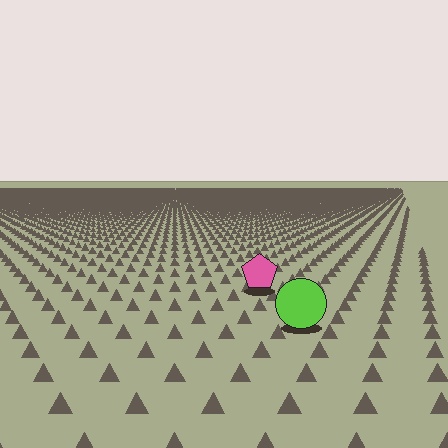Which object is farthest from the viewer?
The pink pentagon is farthest from the viewer. It appears smaller and the ground texture around it is denser.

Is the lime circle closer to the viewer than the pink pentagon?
Yes. The lime circle is closer — you can tell from the texture gradient: the ground texture is coarser near it.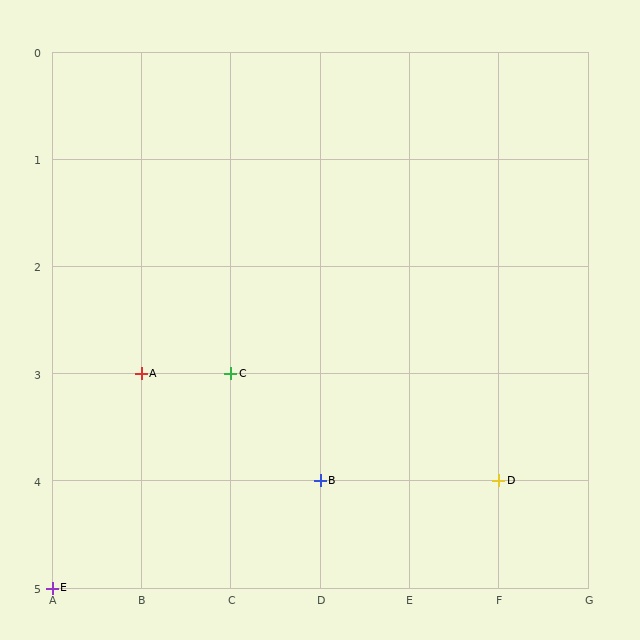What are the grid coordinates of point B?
Point B is at grid coordinates (D, 4).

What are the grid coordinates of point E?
Point E is at grid coordinates (A, 5).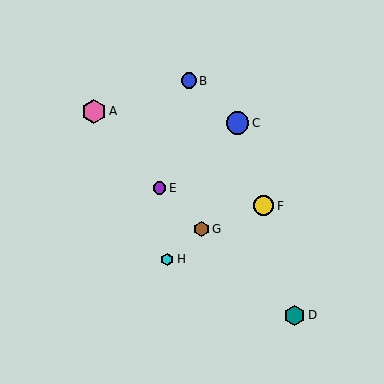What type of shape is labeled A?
Shape A is a pink hexagon.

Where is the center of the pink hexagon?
The center of the pink hexagon is at (94, 111).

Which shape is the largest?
The pink hexagon (labeled A) is the largest.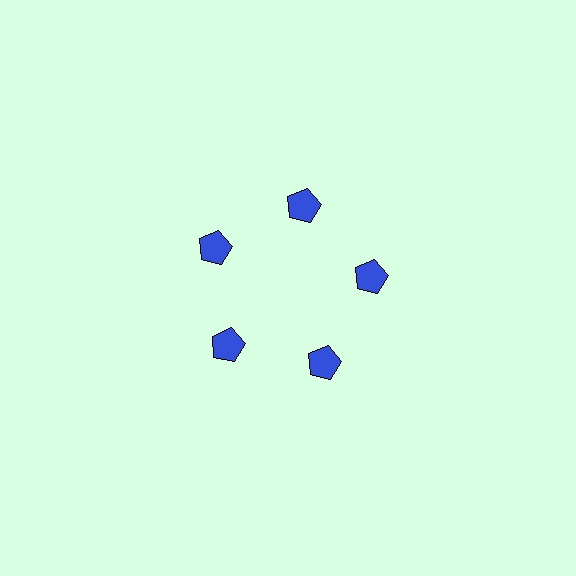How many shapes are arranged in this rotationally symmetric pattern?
There are 5 shapes, arranged in 5 groups of 1.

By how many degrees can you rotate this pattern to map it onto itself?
The pattern maps onto itself every 72 degrees of rotation.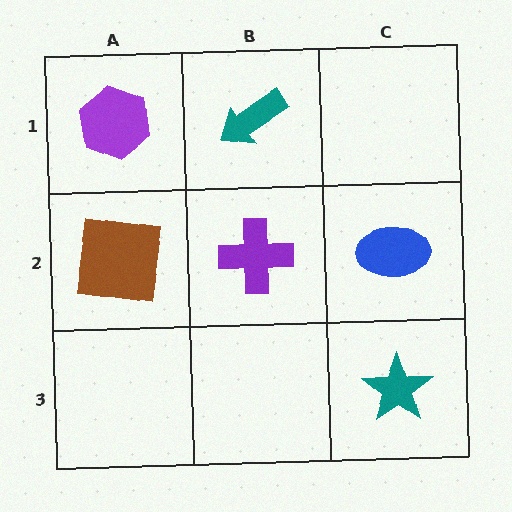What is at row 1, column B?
A teal arrow.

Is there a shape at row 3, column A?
No, that cell is empty.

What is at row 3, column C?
A teal star.